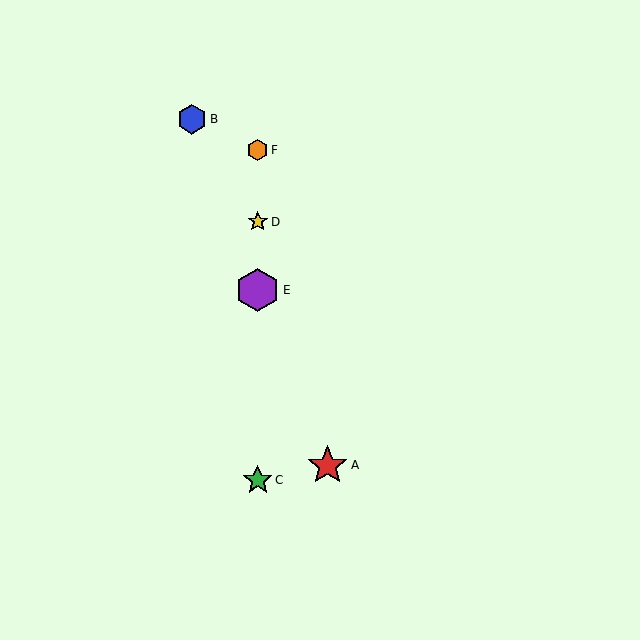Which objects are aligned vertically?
Objects C, D, E, F are aligned vertically.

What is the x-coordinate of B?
Object B is at x≈192.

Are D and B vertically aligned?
No, D is at x≈258 and B is at x≈192.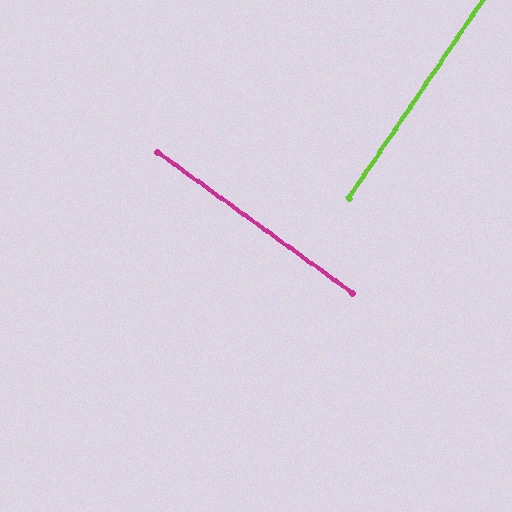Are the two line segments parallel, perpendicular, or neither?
Perpendicular — they meet at approximately 88°.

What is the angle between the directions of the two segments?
Approximately 88 degrees.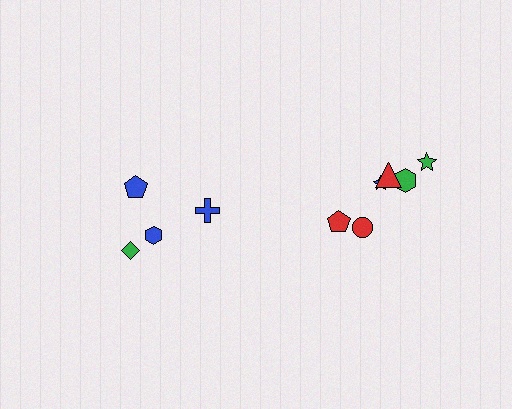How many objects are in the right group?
There are 6 objects.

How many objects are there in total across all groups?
There are 10 objects.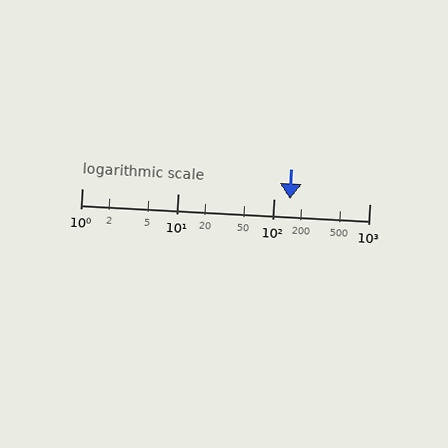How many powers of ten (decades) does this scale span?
The scale spans 3 decades, from 1 to 1000.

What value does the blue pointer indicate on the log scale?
The pointer indicates approximately 150.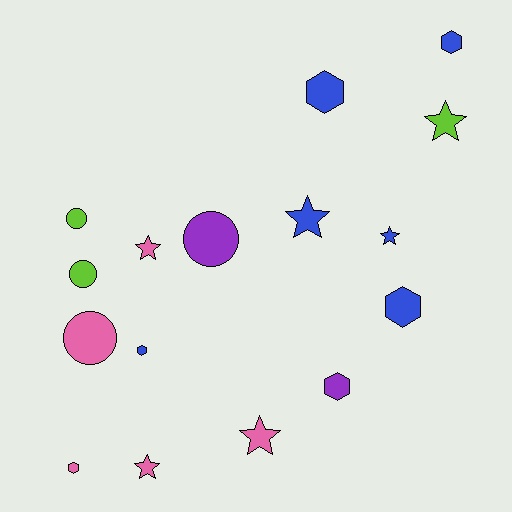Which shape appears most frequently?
Star, with 6 objects.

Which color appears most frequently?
Blue, with 6 objects.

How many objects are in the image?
There are 16 objects.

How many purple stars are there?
There are no purple stars.